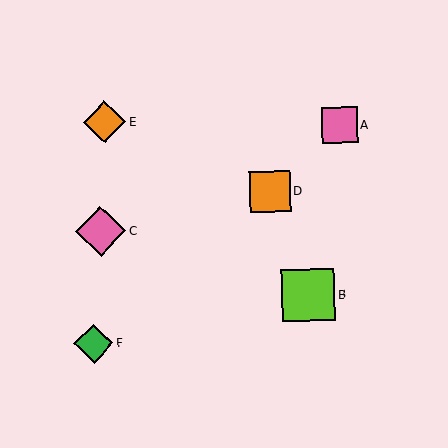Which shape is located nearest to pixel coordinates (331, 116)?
The pink square (labeled A) at (340, 125) is nearest to that location.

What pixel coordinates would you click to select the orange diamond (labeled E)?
Click at (105, 122) to select the orange diamond E.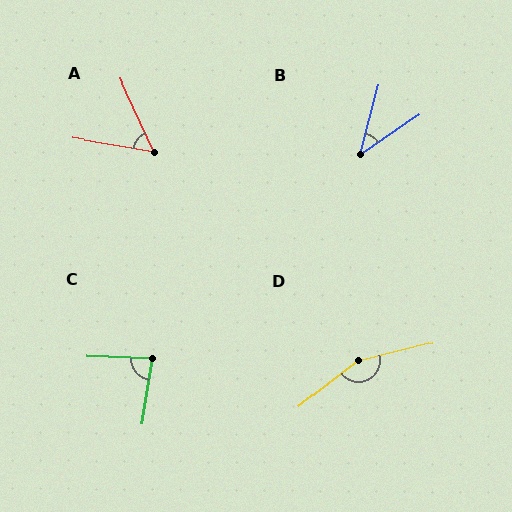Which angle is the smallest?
B, at approximately 40 degrees.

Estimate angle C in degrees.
Approximately 83 degrees.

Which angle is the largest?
D, at approximately 156 degrees.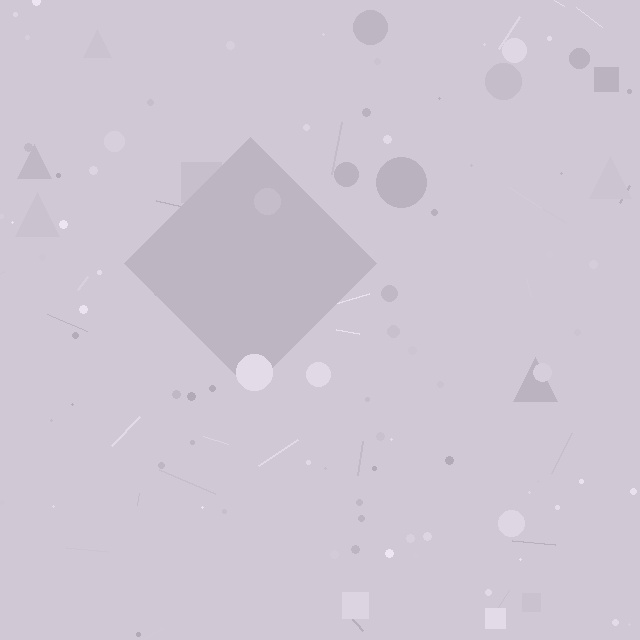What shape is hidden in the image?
A diamond is hidden in the image.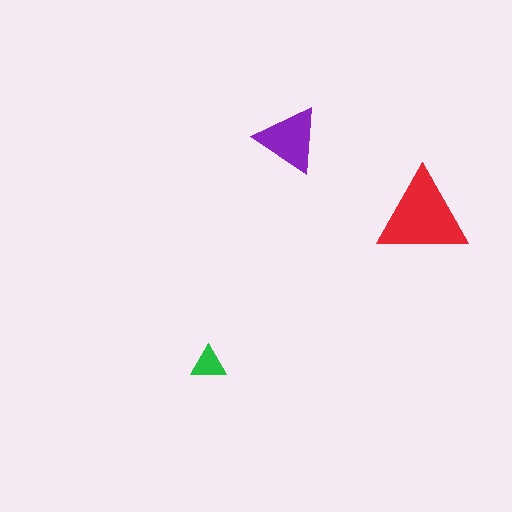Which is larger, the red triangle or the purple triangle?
The red one.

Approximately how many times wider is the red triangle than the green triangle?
About 2.5 times wider.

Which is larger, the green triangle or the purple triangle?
The purple one.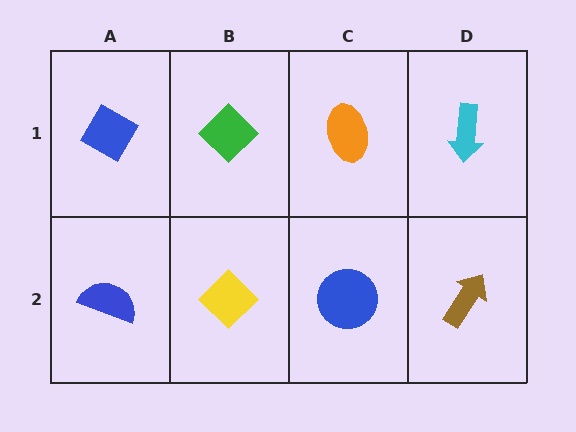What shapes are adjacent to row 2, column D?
A cyan arrow (row 1, column D), a blue circle (row 2, column C).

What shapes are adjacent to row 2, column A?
A blue diamond (row 1, column A), a yellow diamond (row 2, column B).